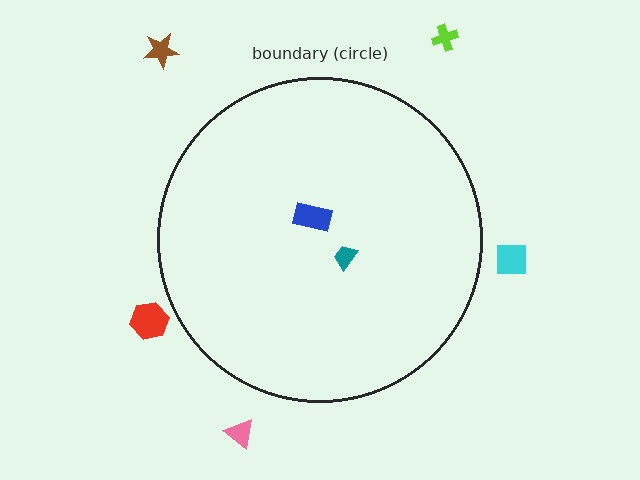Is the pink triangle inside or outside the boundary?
Outside.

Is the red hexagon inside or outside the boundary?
Outside.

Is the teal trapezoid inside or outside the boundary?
Inside.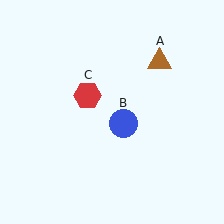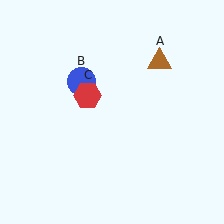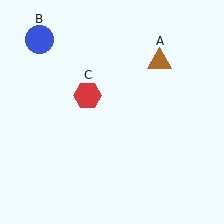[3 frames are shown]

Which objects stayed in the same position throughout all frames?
Brown triangle (object A) and red hexagon (object C) remained stationary.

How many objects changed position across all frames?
1 object changed position: blue circle (object B).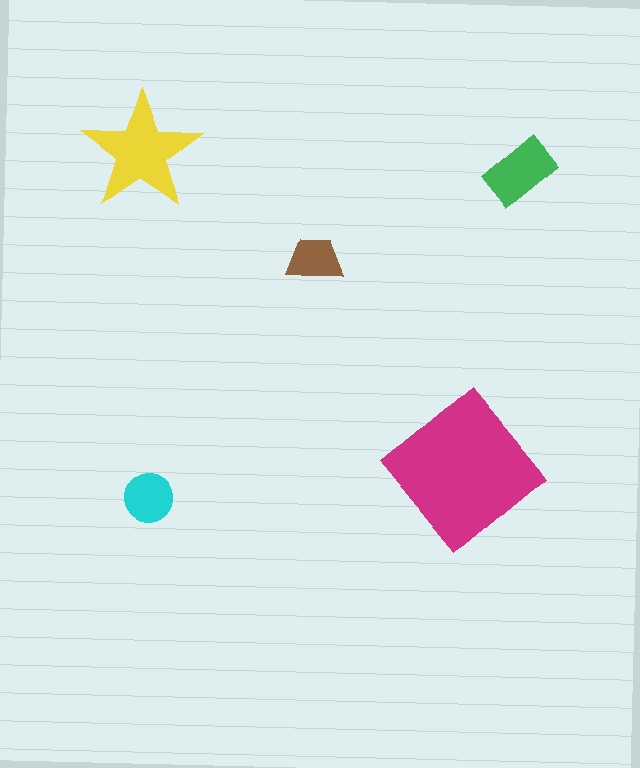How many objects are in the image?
There are 5 objects in the image.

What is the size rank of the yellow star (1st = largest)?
2nd.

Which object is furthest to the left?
The yellow star is leftmost.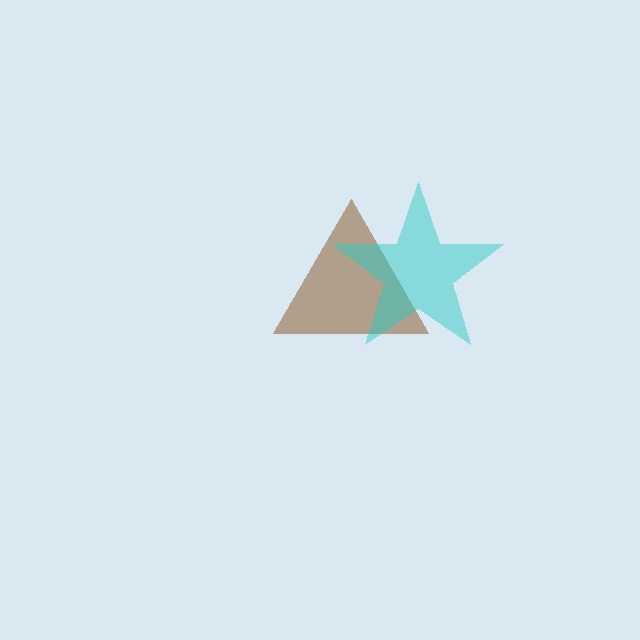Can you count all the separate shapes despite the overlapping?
Yes, there are 2 separate shapes.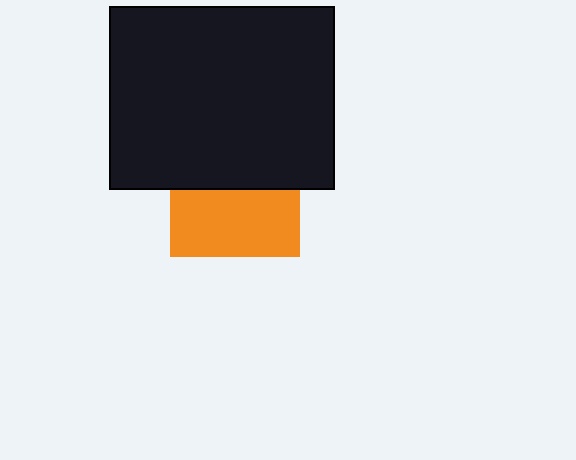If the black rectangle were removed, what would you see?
You would see the complete orange square.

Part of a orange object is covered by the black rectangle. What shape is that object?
It is a square.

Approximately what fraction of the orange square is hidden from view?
Roughly 48% of the orange square is hidden behind the black rectangle.